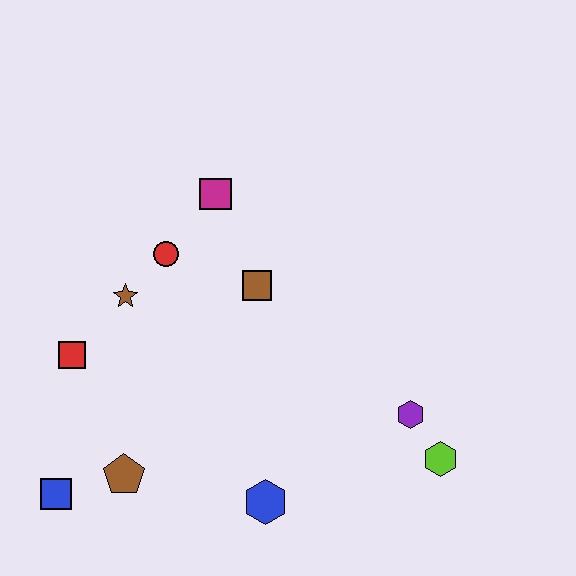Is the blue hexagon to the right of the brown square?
Yes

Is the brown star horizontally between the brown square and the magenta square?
No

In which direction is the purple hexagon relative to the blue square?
The purple hexagon is to the right of the blue square.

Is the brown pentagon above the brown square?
No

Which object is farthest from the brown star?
The lime hexagon is farthest from the brown star.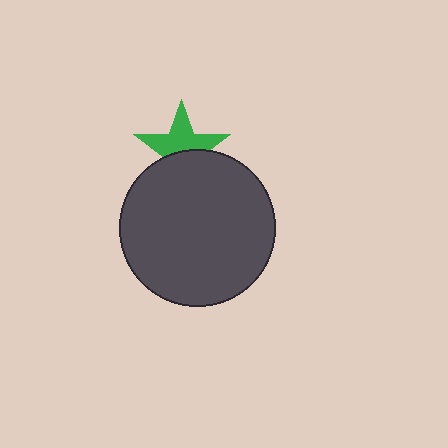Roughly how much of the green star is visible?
About half of it is visible (roughly 57%).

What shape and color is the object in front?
The object in front is a dark gray circle.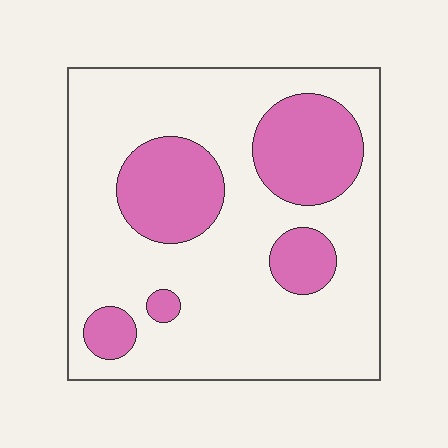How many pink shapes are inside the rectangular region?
5.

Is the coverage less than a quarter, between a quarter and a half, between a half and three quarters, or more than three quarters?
Between a quarter and a half.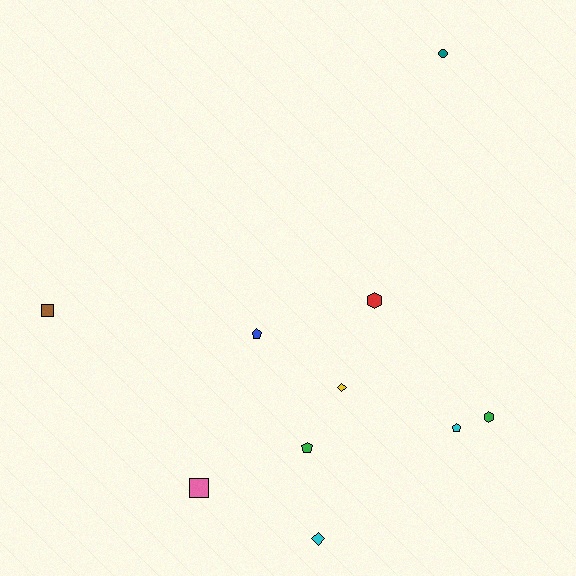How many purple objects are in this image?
There are no purple objects.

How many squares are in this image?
There are 2 squares.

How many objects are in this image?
There are 10 objects.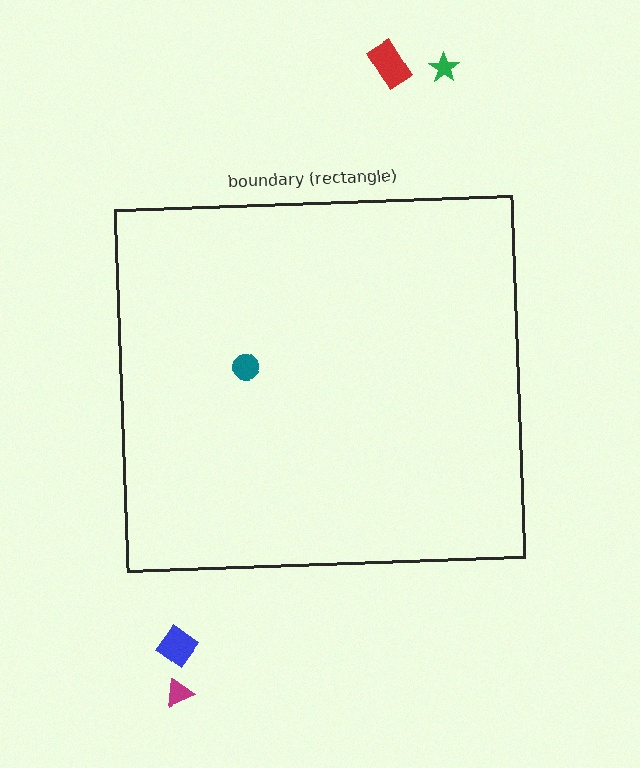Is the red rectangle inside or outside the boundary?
Outside.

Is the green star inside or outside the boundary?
Outside.